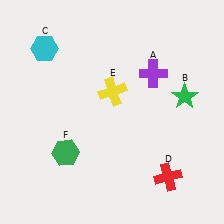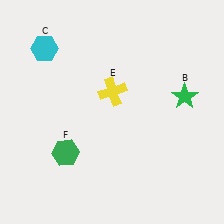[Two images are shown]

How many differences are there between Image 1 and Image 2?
There are 2 differences between the two images.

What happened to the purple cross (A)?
The purple cross (A) was removed in Image 2. It was in the top-right area of Image 1.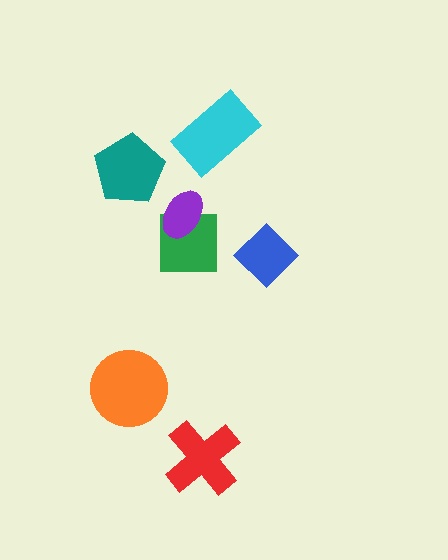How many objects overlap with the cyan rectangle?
0 objects overlap with the cyan rectangle.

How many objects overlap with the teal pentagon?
0 objects overlap with the teal pentagon.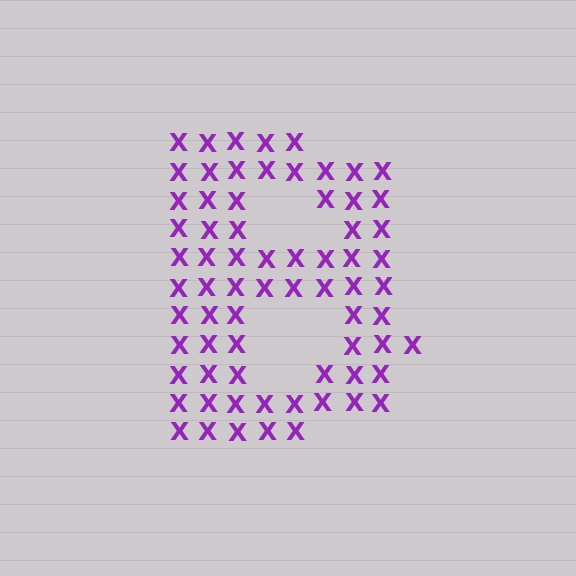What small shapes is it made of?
It is made of small letter X's.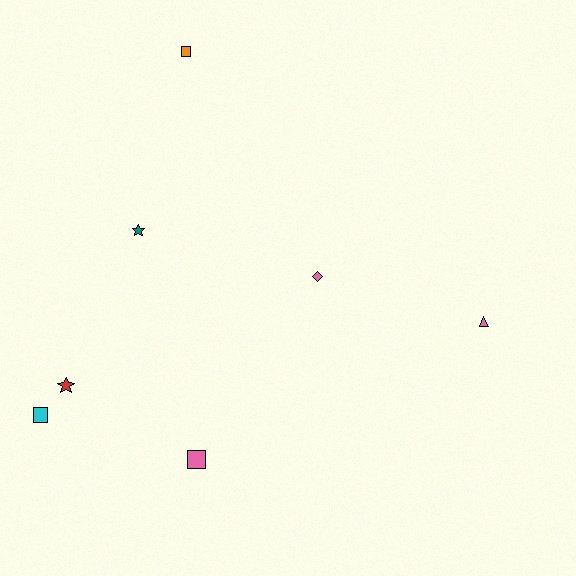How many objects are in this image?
There are 7 objects.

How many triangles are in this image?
There is 1 triangle.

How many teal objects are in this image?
There is 1 teal object.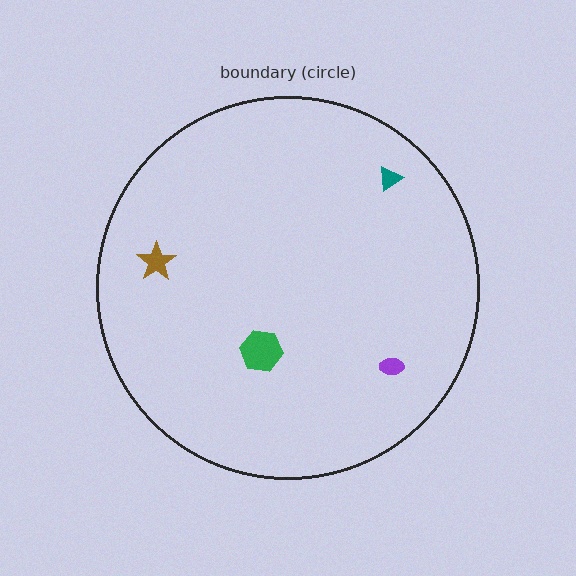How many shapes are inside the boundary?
4 inside, 0 outside.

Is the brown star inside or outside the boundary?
Inside.